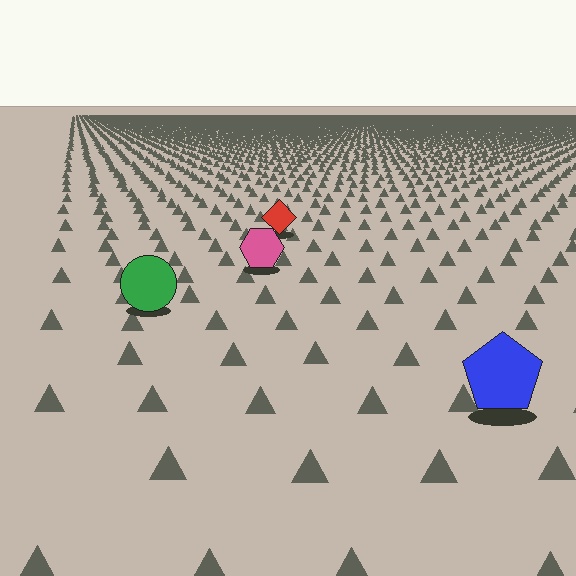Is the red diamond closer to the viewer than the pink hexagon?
No. The pink hexagon is closer — you can tell from the texture gradient: the ground texture is coarser near it.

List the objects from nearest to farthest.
From nearest to farthest: the blue pentagon, the green circle, the pink hexagon, the red diamond.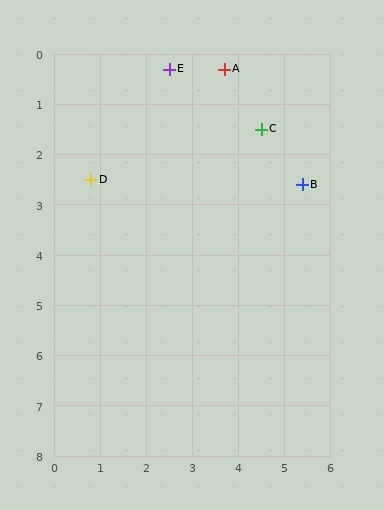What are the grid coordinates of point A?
Point A is at approximately (3.7, 0.3).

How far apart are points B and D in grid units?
Points B and D are about 4.6 grid units apart.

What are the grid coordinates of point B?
Point B is at approximately (5.4, 2.6).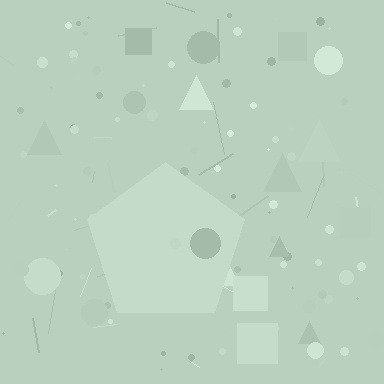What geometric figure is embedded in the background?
A pentagon is embedded in the background.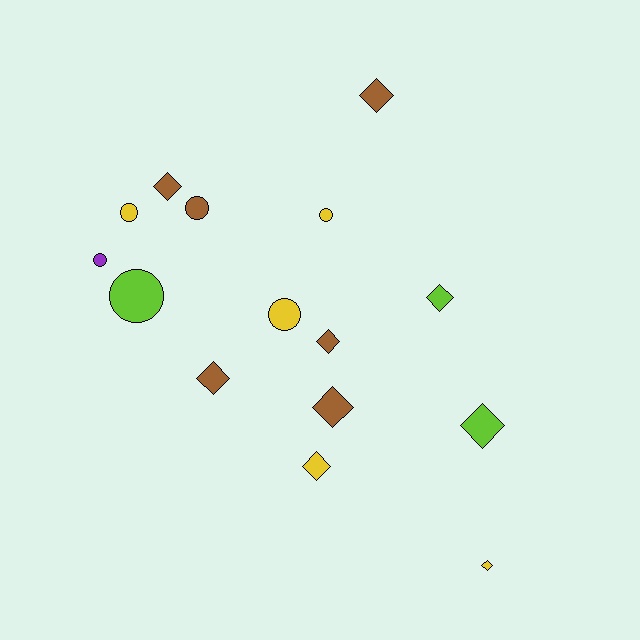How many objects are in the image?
There are 15 objects.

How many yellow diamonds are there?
There are 2 yellow diamonds.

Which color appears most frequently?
Brown, with 6 objects.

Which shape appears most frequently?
Diamond, with 9 objects.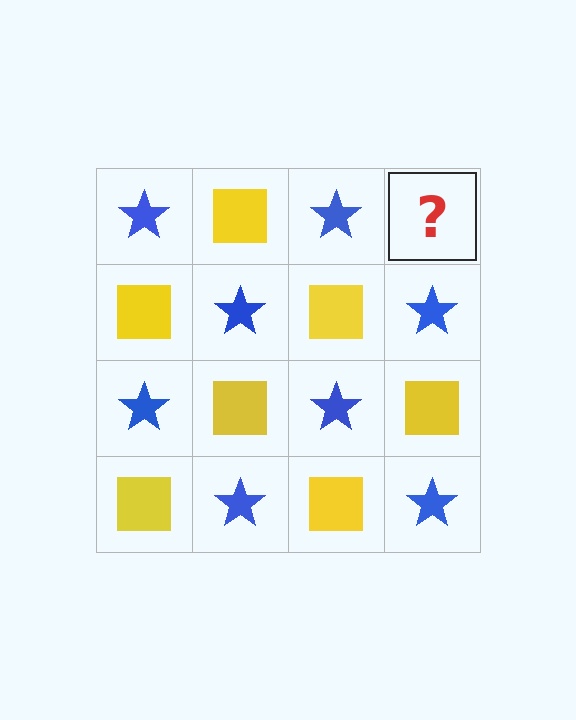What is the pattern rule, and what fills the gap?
The rule is that it alternates blue star and yellow square in a checkerboard pattern. The gap should be filled with a yellow square.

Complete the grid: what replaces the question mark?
The question mark should be replaced with a yellow square.